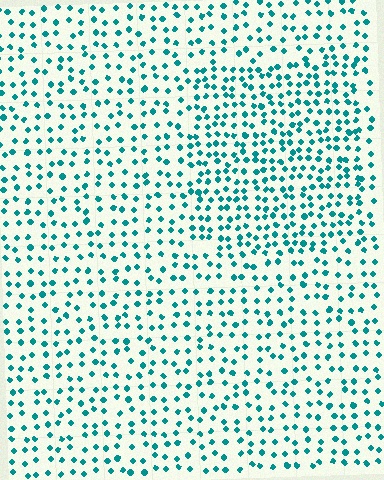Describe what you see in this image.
The image contains small teal elements arranged at two different densities. A rectangle-shaped region is visible where the elements are more densely packed than the surrounding area.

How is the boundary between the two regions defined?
The boundary is defined by a change in element density (approximately 1.6x ratio). All elements are the same color, size, and shape.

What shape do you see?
I see a rectangle.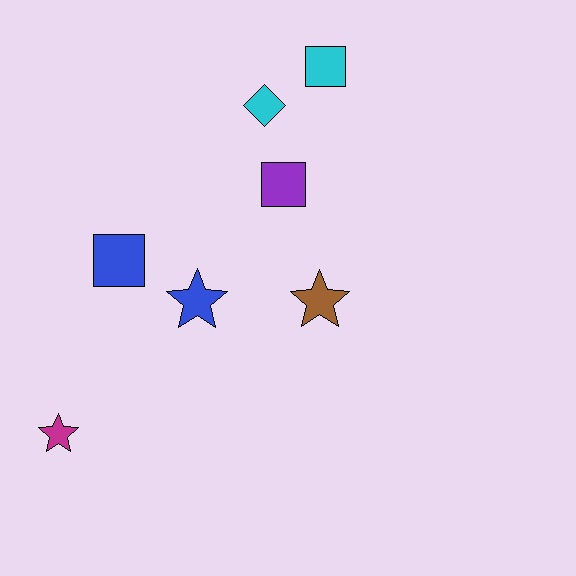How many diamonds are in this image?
There is 1 diamond.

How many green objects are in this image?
There are no green objects.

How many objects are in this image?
There are 7 objects.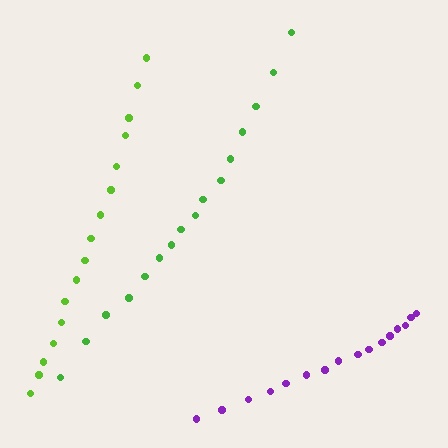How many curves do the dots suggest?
There are 3 distinct paths.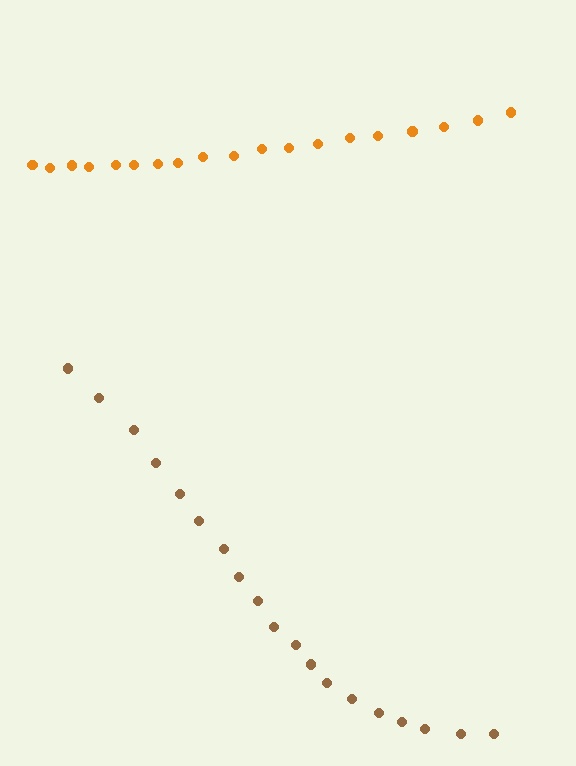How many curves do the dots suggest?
There are 2 distinct paths.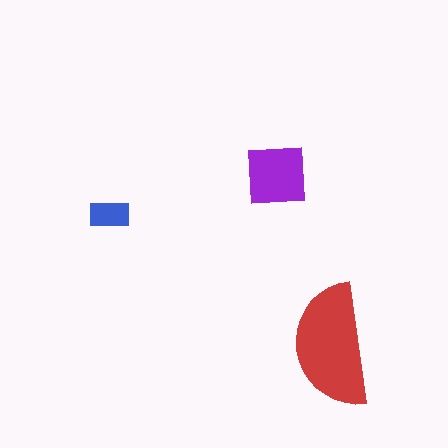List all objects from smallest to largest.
The blue rectangle, the purple square, the red semicircle.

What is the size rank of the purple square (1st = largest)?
2nd.